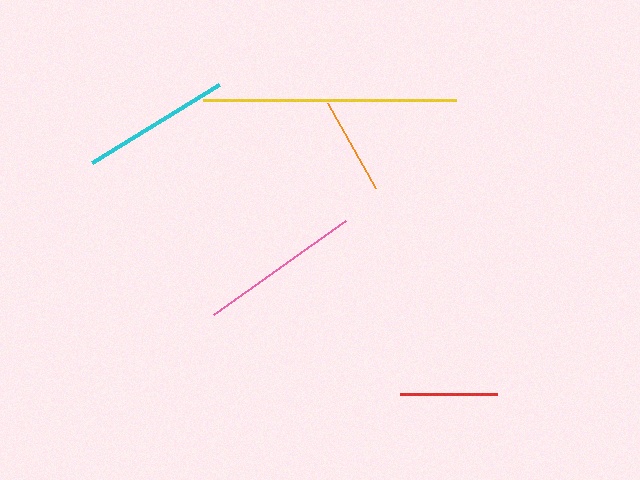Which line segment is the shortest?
The red line is the shortest at approximately 97 pixels.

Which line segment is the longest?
The yellow line is the longest at approximately 252 pixels.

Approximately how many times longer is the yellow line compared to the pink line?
The yellow line is approximately 1.6 times the length of the pink line.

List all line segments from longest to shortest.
From longest to shortest: yellow, pink, cyan, orange, red.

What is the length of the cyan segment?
The cyan segment is approximately 149 pixels long.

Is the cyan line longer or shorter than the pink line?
The pink line is longer than the cyan line.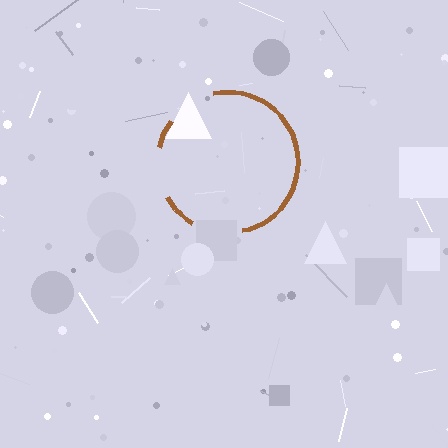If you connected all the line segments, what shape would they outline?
They would outline a circle.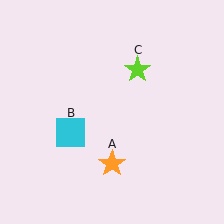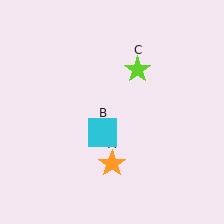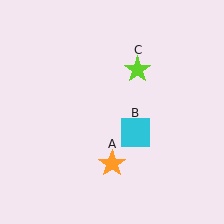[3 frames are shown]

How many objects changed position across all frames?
1 object changed position: cyan square (object B).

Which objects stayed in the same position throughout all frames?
Orange star (object A) and lime star (object C) remained stationary.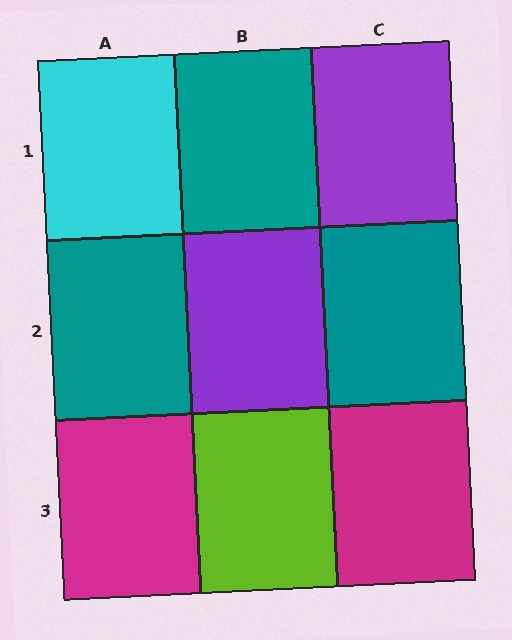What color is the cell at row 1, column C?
Purple.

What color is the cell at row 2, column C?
Teal.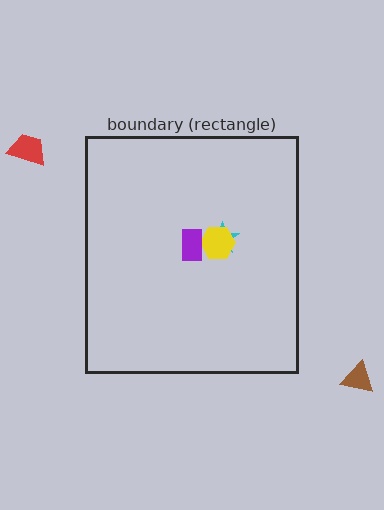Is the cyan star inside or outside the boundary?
Inside.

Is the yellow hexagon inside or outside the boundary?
Inside.